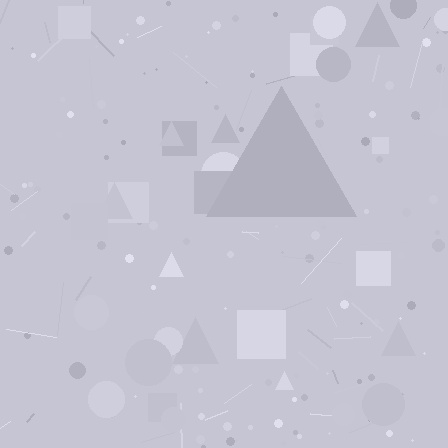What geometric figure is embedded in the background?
A triangle is embedded in the background.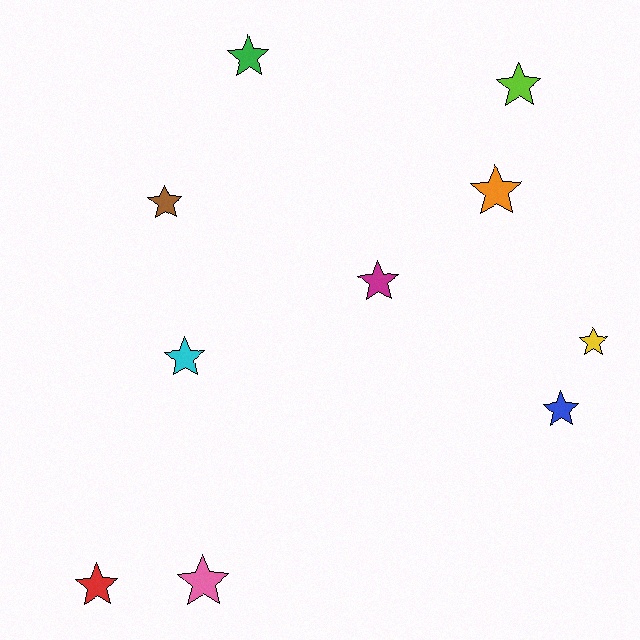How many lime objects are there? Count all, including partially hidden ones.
There is 1 lime object.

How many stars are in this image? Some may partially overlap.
There are 10 stars.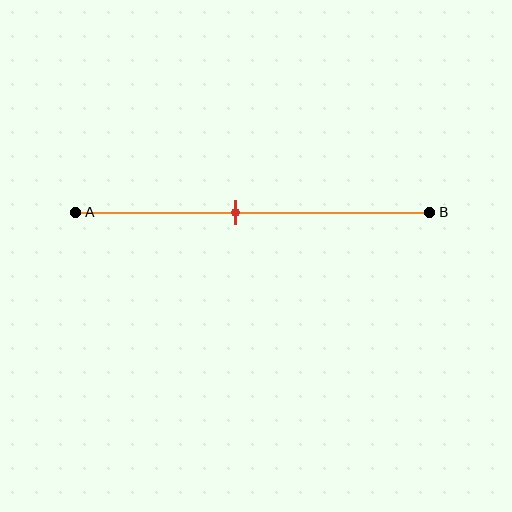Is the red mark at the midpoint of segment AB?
No, the mark is at about 45% from A, not at the 50% midpoint.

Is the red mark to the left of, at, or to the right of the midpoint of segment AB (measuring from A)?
The red mark is to the left of the midpoint of segment AB.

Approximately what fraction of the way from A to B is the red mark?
The red mark is approximately 45% of the way from A to B.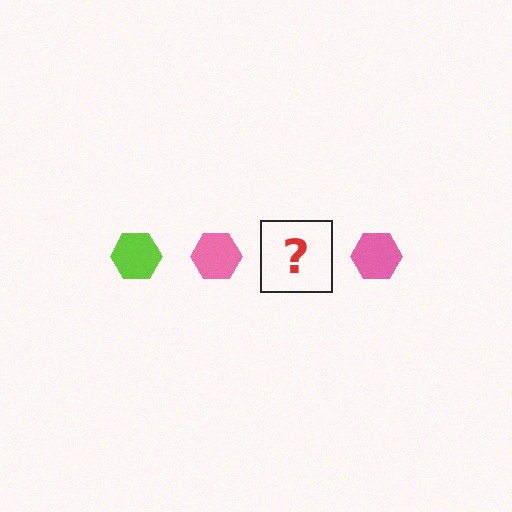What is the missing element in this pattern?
The missing element is a lime hexagon.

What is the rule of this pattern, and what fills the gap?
The rule is that the pattern cycles through lime, pink hexagons. The gap should be filled with a lime hexagon.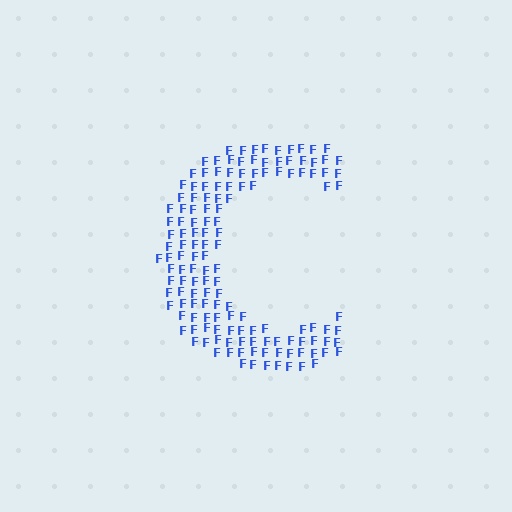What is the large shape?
The large shape is the letter C.